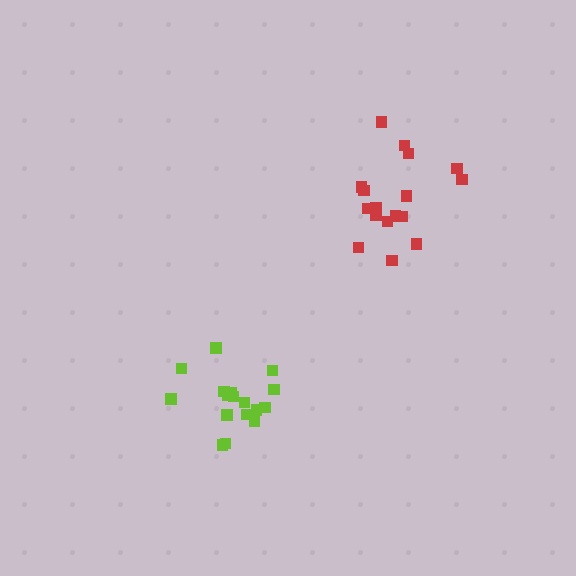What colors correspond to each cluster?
The clusters are colored: lime, red.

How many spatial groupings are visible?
There are 2 spatial groupings.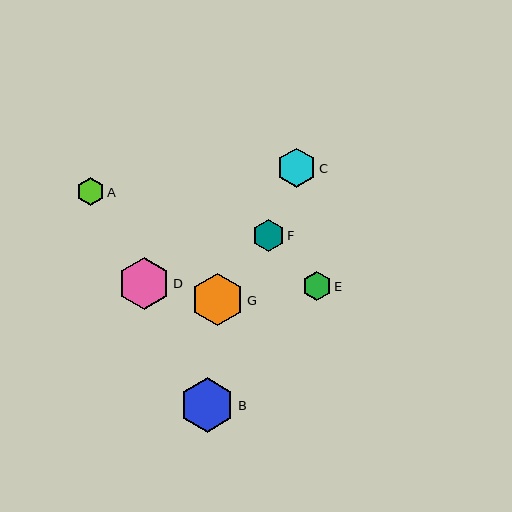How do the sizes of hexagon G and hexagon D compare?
Hexagon G and hexagon D are approximately the same size.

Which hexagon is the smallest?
Hexagon A is the smallest with a size of approximately 28 pixels.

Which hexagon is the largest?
Hexagon B is the largest with a size of approximately 55 pixels.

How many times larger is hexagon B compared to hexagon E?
Hexagon B is approximately 1.9 times the size of hexagon E.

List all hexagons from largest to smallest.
From largest to smallest: B, G, D, C, F, E, A.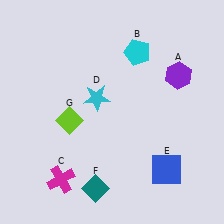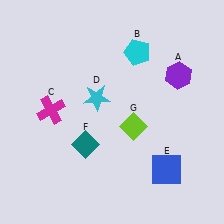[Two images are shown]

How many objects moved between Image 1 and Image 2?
3 objects moved between the two images.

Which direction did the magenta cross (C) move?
The magenta cross (C) moved up.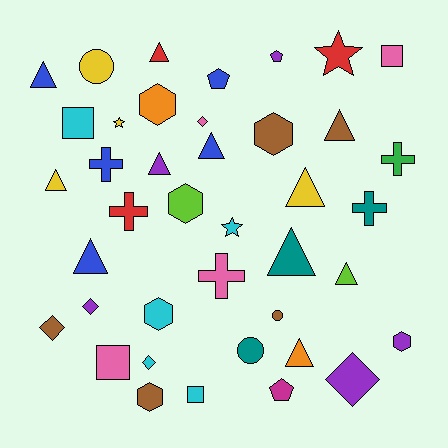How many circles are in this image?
There are 3 circles.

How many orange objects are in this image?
There are 2 orange objects.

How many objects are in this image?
There are 40 objects.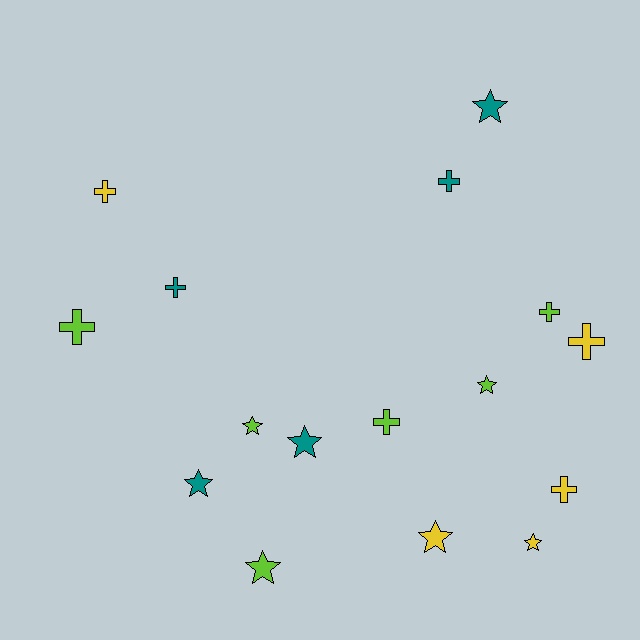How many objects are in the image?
There are 16 objects.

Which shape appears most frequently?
Star, with 8 objects.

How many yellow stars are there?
There are 2 yellow stars.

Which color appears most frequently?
Lime, with 6 objects.